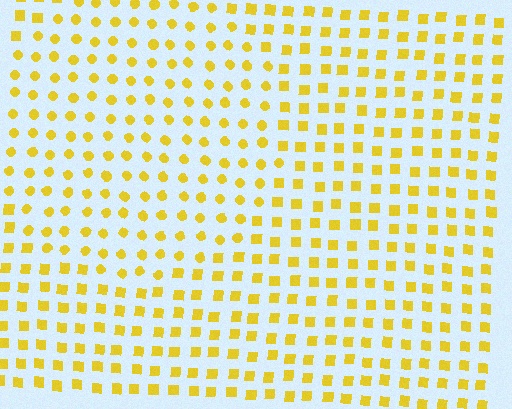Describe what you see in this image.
The image is filled with small yellow elements arranged in a uniform grid. A circle-shaped region contains circles, while the surrounding area contains squares. The boundary is defined purely by the change in element shape.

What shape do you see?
I see a circle.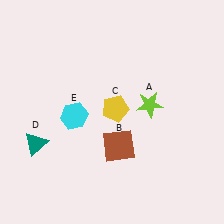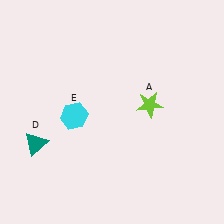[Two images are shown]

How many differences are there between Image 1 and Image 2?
There are 2 differences between the two images.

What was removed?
The brown square (B), the yellow pentagon (C) were removed in Image 2.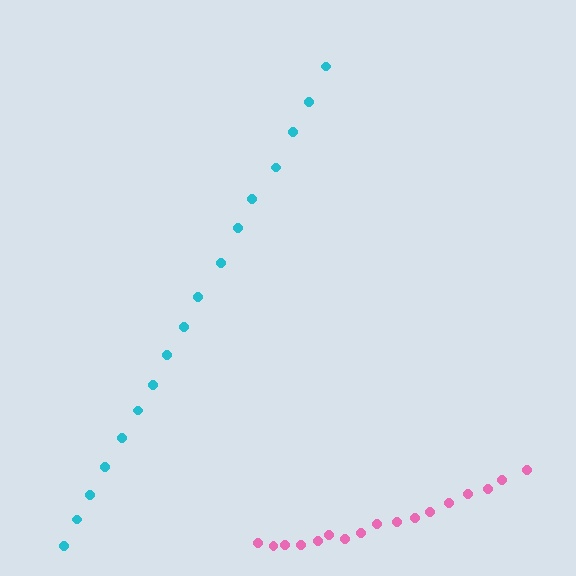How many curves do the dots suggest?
There are 2 distinct paths.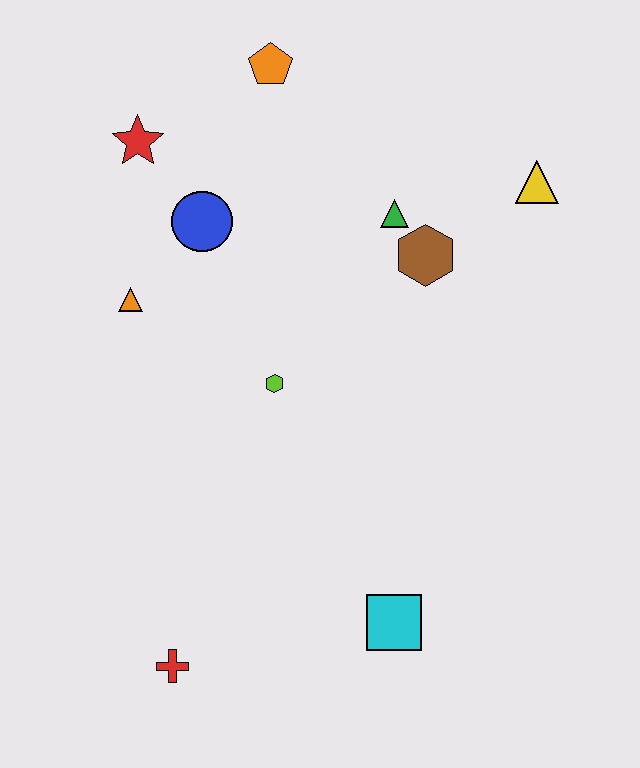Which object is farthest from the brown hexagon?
The red cross is farthest from the brown hexagon.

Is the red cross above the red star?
No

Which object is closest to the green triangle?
The brown hexagon is closest to the green triangle.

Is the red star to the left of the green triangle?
Yes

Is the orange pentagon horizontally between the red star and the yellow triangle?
Yes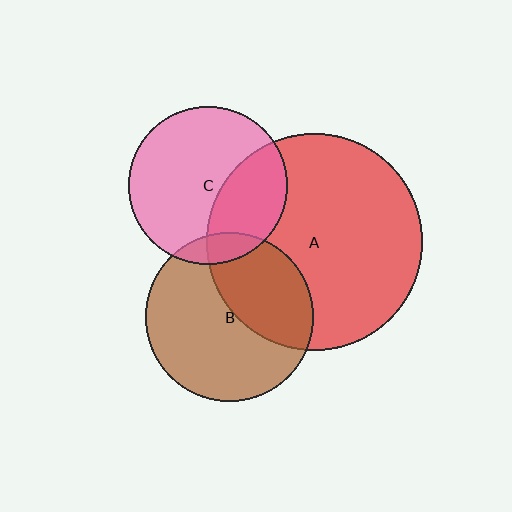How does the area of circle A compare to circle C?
Approximately 1.9 times.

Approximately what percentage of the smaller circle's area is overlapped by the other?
Approximately 35%.